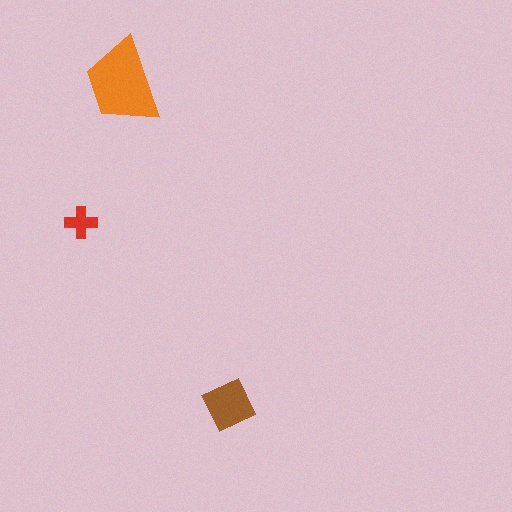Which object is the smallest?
The red cross.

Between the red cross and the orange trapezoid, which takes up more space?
The orange trapezoid.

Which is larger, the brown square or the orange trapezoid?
The orange trapezoid.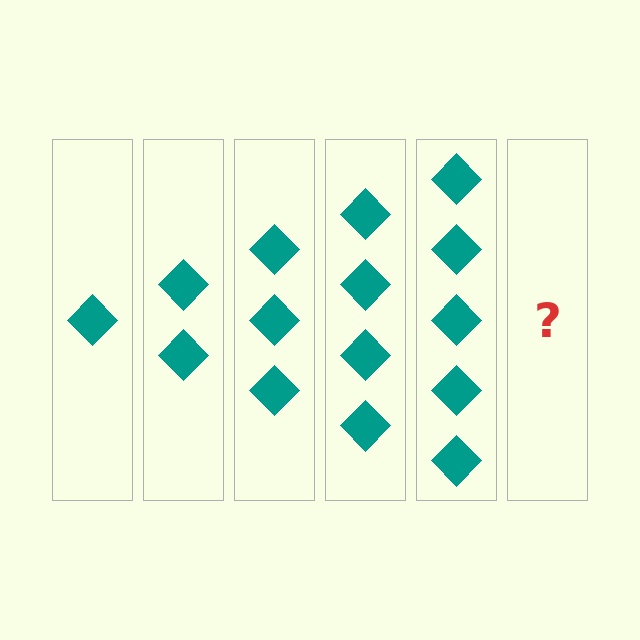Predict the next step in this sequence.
The next step is 6 diamonds.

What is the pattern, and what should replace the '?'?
The pattern is that each step adds one more diamond. The '?' should be 6 diamonds.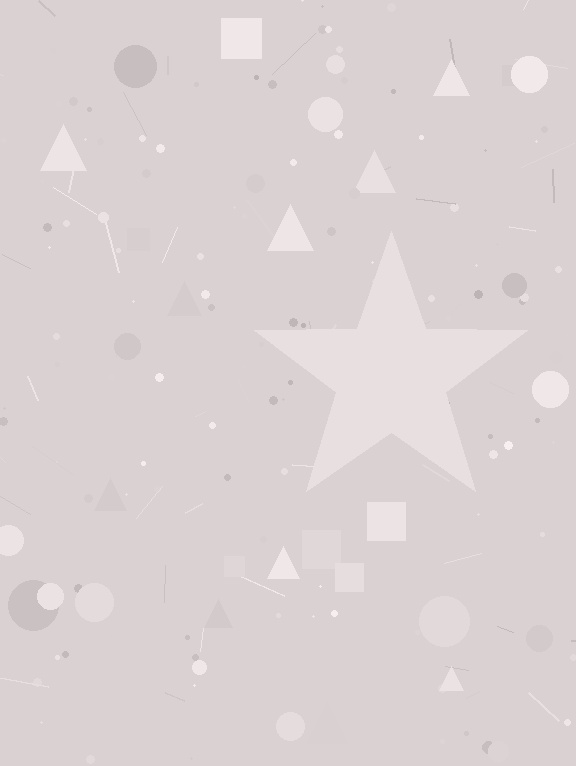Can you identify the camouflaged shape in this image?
The camouflaged shape is a star.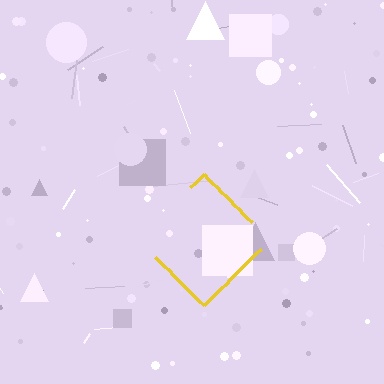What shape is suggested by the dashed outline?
The dashed outline suggests a diamond.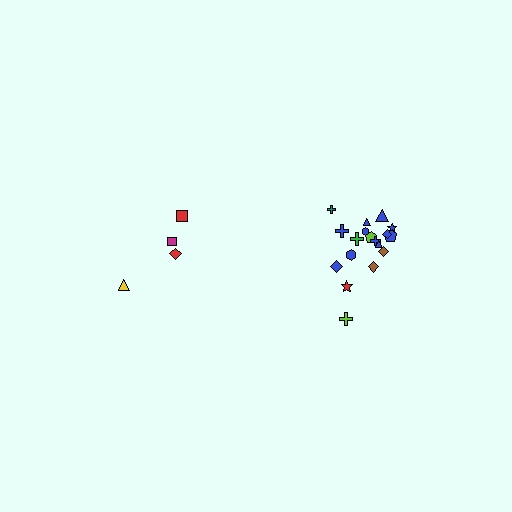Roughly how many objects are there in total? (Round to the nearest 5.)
Roughly 20 objects in total.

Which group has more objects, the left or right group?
The right group.